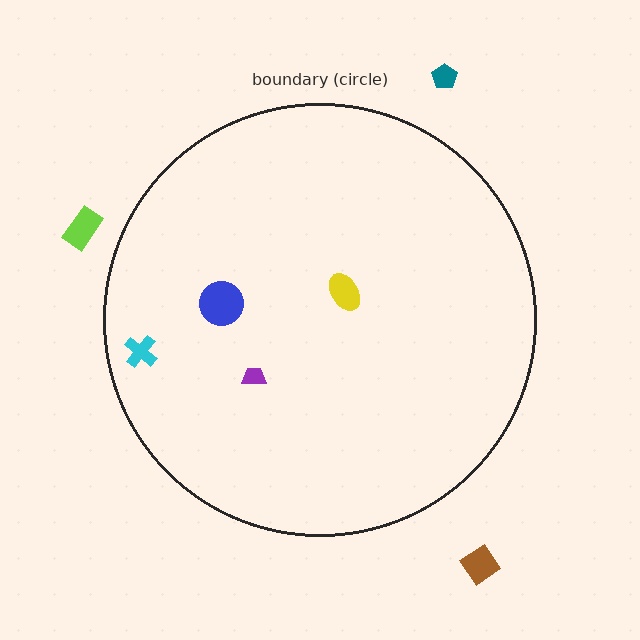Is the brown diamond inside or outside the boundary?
Outside.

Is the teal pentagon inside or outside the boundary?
Outside.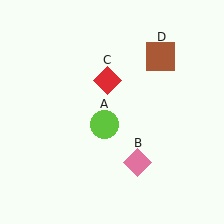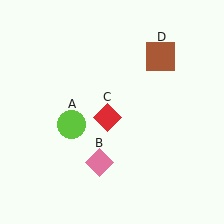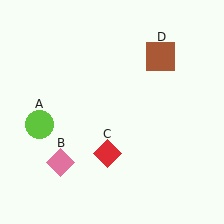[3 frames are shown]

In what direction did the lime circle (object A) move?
The lime circle (object A) moved left.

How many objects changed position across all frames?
3 objects changed position: lime circle (object A), pink diamond (object B), red diamond (object C).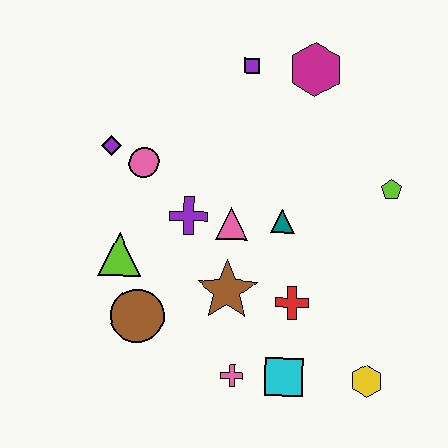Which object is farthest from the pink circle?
The yellow hexagon is farthest from the pink circle.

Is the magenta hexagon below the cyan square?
No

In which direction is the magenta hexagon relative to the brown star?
The magenta hexagon is above the brown star.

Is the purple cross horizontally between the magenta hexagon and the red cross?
No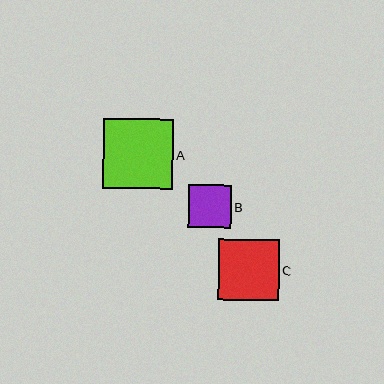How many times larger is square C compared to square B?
Square C is approximately 1.4 times the size of square B.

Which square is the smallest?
Square B is the smallest with a size of approximately 43 pixels.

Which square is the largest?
Square A is the largest with a size of approximately 70 pixels.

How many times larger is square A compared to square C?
Square A is approximately 1.1 times the size of square C.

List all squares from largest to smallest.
From largest to smallest: A, C, B.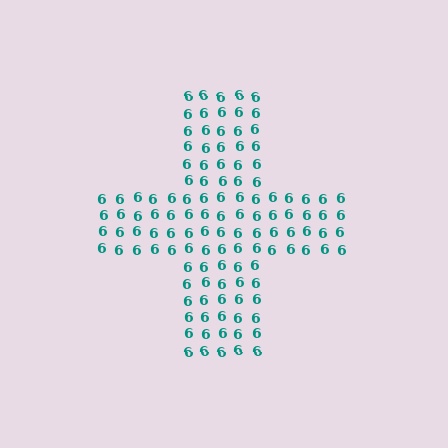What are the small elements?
The small elements are digit 6's.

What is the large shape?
The large shape is a cross.